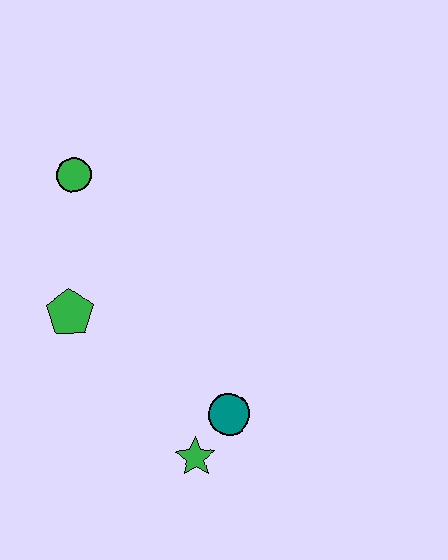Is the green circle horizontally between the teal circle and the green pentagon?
Yes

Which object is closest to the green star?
The teal circle is closest to the green star.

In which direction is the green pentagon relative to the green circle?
The green pentagon is below the green circle.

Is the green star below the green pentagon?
Yes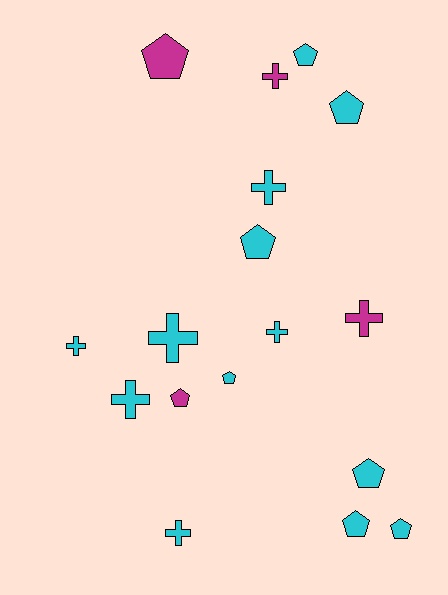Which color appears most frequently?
Cyan, with 13 objects.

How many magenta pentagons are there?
There are 2 magenta pentagons.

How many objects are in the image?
There are 17 objects.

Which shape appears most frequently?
Pentagon, with 9 objects.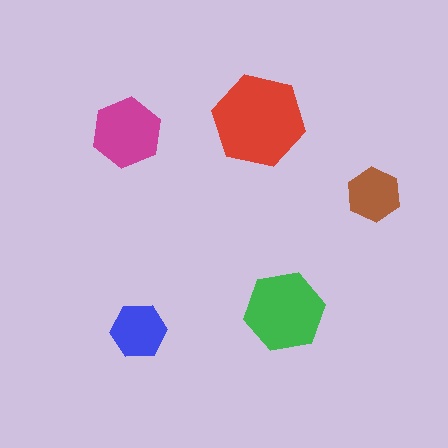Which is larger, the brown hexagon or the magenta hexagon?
The magenta one.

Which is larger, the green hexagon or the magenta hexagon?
The green one.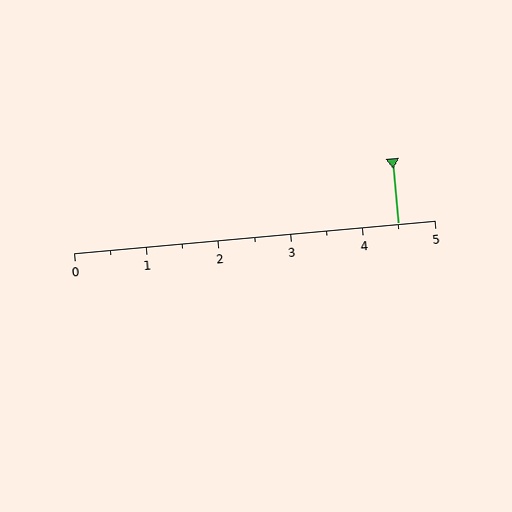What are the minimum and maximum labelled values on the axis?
The axis runs from 0 to 5.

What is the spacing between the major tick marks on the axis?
The major ticks are spaced 1 apart.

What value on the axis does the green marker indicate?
The marker indicates approximately 4.5.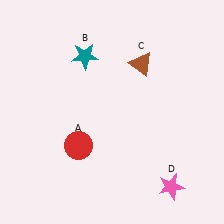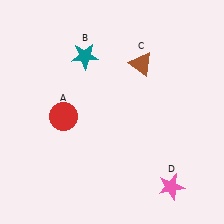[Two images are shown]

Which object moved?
The red circle (A) moved up.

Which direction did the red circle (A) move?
The red circle (A) moved up.